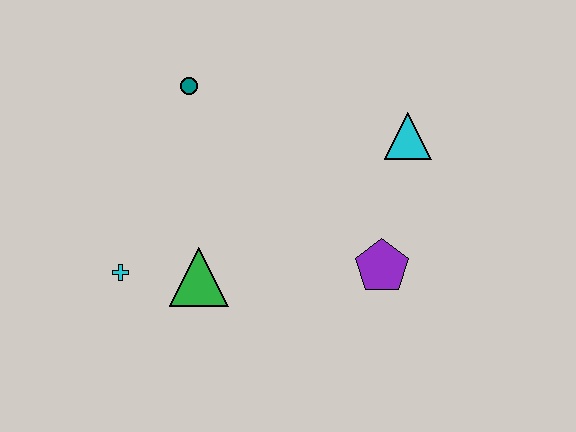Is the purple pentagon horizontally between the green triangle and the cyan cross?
No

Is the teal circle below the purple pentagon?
No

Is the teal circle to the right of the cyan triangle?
No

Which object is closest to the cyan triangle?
The purple pentagon is closest to the cyan triangle.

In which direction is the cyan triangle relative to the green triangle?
The cyan triangle is to the right of the green triangle.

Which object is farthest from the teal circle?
The purple pentagon is farthest from the teal circle.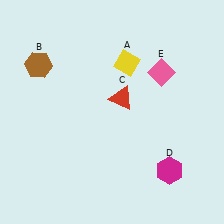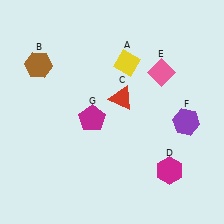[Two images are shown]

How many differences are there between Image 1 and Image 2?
There are 2 differences between the two images.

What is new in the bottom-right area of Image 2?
A purple hexagon (F) was added in the bottom-right area of Image 2.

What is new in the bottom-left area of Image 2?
A magenta pentagon (G) was added in the bottom-left area of Image 2.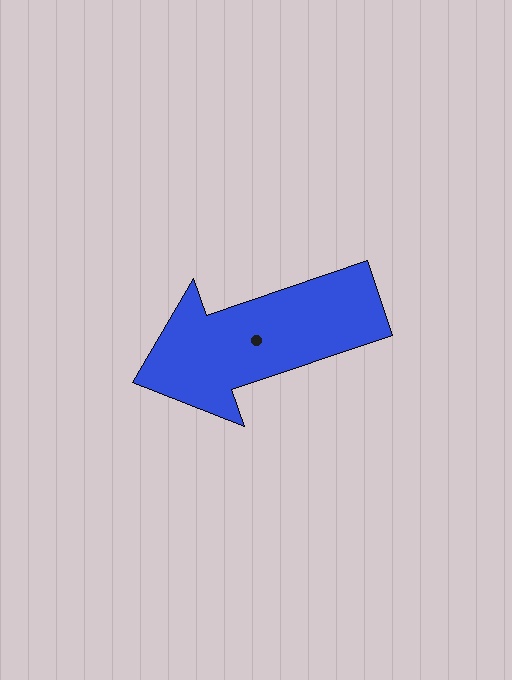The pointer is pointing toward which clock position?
Roughly 8 o'clock.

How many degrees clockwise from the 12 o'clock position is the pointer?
Approximately 251 degrees.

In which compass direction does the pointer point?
West.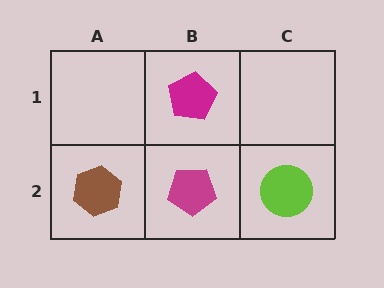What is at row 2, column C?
A lime circle.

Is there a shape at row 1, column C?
No, that cell is empty.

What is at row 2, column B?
A magenta pentagon.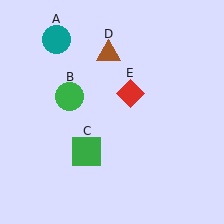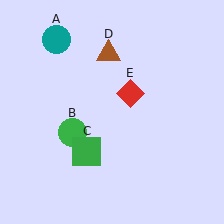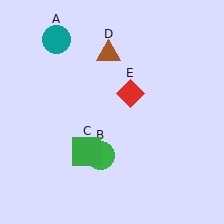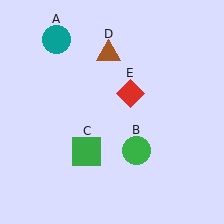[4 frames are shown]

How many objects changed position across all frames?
1 object changed position: green circle (object B).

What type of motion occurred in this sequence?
The green circle (object B) rotated counterclockwise around the center of the scene.